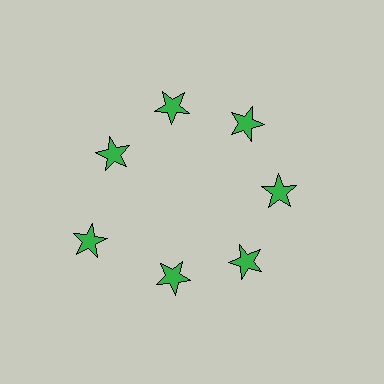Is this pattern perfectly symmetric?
No. The 7 green stars are arranged in a ring, but one element near the 8 o'clock position is pushed outward from the center, breaking the 7-fold rotational symmetry.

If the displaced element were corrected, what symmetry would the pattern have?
It would have 7-fold rotational symmetry — the pattern would map onto itself every 51 degrees.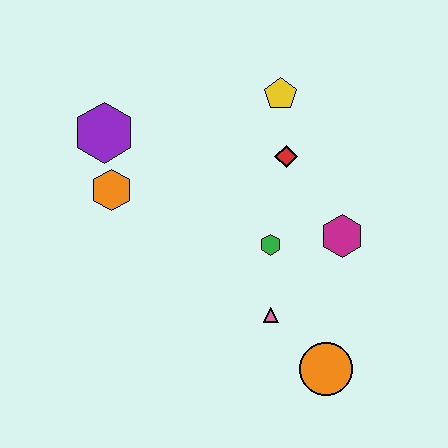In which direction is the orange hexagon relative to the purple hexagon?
The orange hexagon is below the purple hexagon.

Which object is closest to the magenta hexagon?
The green hexagon is closest to the magenta hexagon.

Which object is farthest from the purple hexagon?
The orange circle is farthest from the purple hexagon.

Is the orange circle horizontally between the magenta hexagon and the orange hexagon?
Yes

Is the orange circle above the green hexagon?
No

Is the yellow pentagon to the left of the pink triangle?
No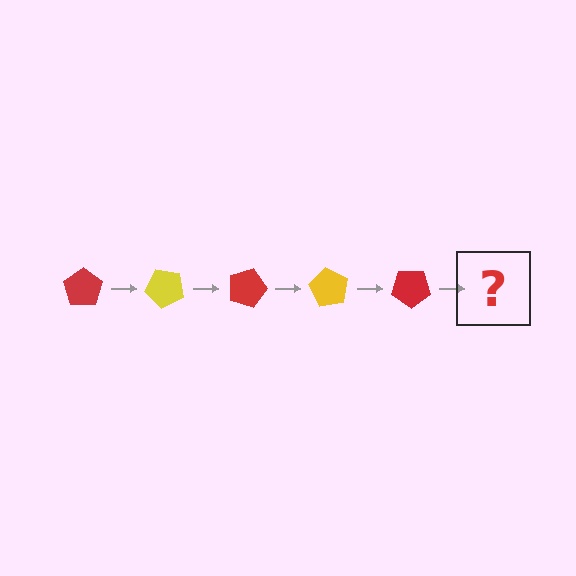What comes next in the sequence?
The next element should be a yellow pentagon, rotated 225 degrees from the start.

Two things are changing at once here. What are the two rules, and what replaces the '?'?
The two rules are that it rotates 45 degrees each step and the color cycles through red and yellow. The '?' should be a yellow pentagon, rotated 225 degrees from the start.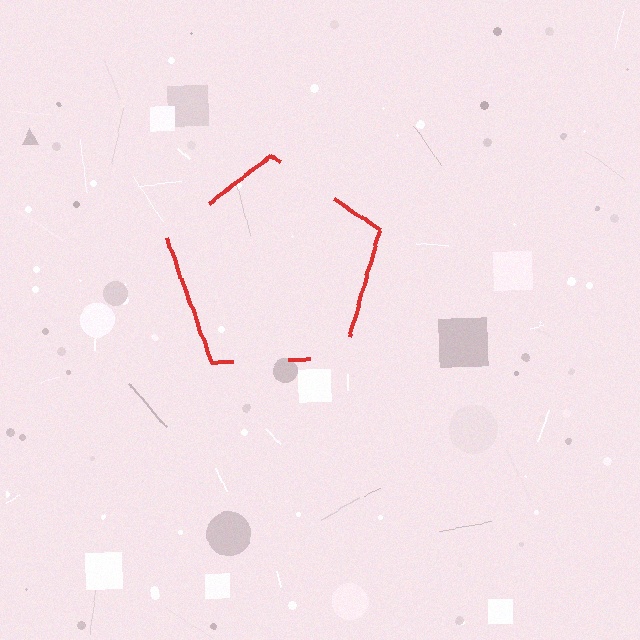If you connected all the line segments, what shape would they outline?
They would outline a pentagon.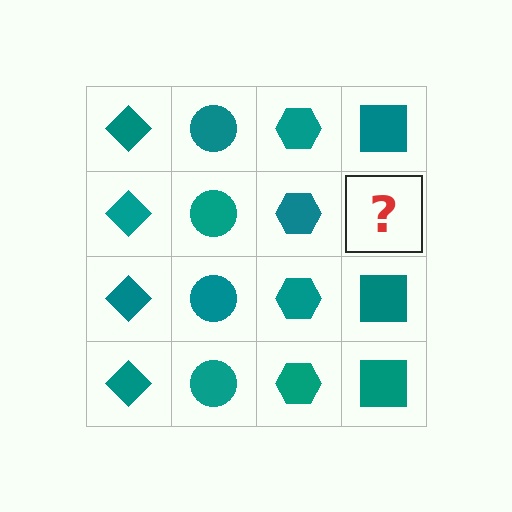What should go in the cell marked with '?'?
The missing cell should contain a teal square.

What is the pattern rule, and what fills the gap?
The rule is that each column has a consistent shape. The gap should be filled with a teal square.